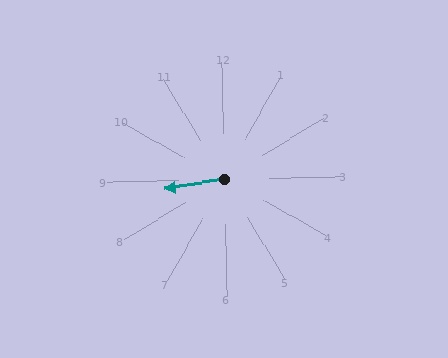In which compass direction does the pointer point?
West.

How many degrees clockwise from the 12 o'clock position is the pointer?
Approximately 262 degrees.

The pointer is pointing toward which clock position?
Roughly 9 o'clock.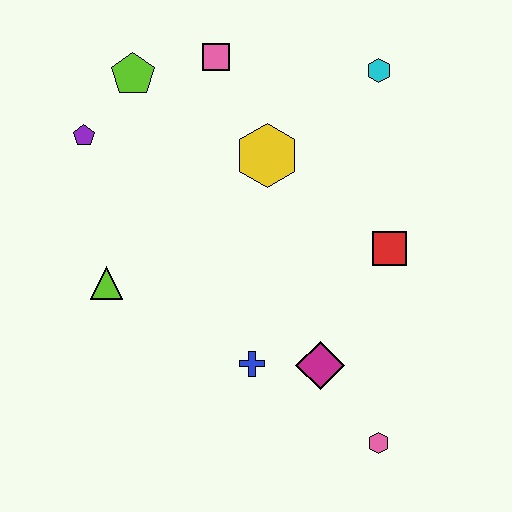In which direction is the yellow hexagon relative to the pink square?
The yellow hexagon is below the pink square.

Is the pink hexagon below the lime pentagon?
Yes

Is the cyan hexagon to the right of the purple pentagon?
Yes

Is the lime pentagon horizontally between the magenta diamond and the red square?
No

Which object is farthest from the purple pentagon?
The pink hexagon is farthest from the purple pentagon.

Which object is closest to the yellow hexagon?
The pink square is closest to the yellow hexagon.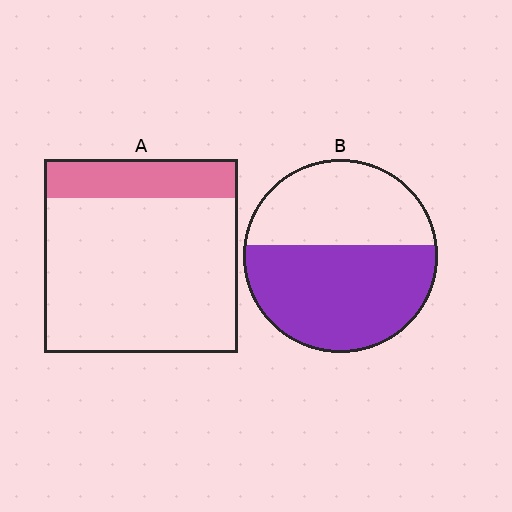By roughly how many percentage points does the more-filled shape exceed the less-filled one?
By roughly 35 percentage points (B over A).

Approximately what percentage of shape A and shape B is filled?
A is approximately 20% and B is approximately 55%.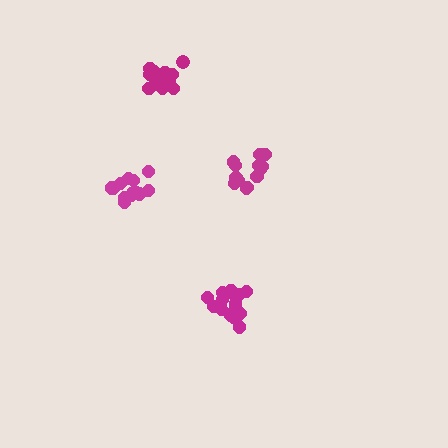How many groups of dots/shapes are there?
There are 4 groups.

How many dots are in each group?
Group 1: 13 dots, Group 2: 14 dots, Group 3: 17 dots, Group 4: 13 dots (57 total).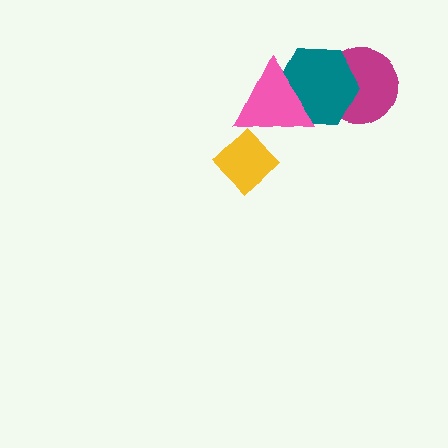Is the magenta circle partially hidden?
Yes, it is partially covered by another shape.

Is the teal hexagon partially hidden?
Yes, it is partially covered by another shape.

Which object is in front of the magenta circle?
The teal hexagon is in front of the magenta circle.